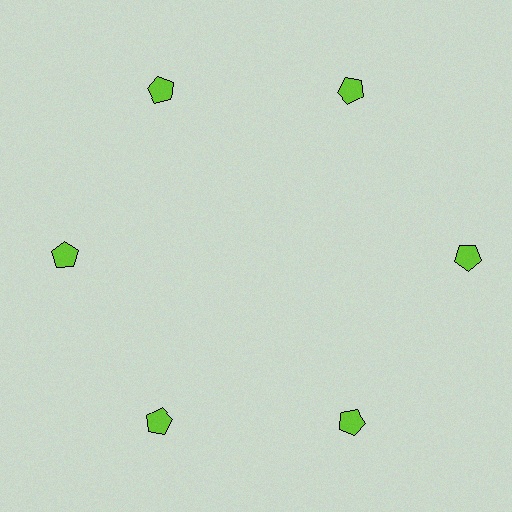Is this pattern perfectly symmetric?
No. The 6 lime pentagons are arranged in a ring, but one element near the 3 o'clock position is pushed outward from the center, breaking the 6-fold rotational symmetry.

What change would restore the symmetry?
The symmetry would be restored by moving it inward, back onto the ring so that all 6 pentagons sit at equal angles and equal distance from the center.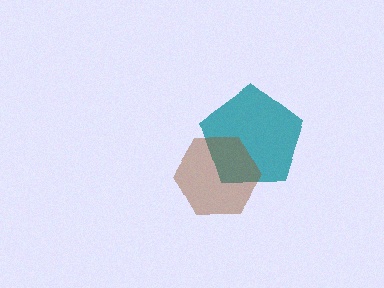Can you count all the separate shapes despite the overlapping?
Yes, there are 2 separate shapes.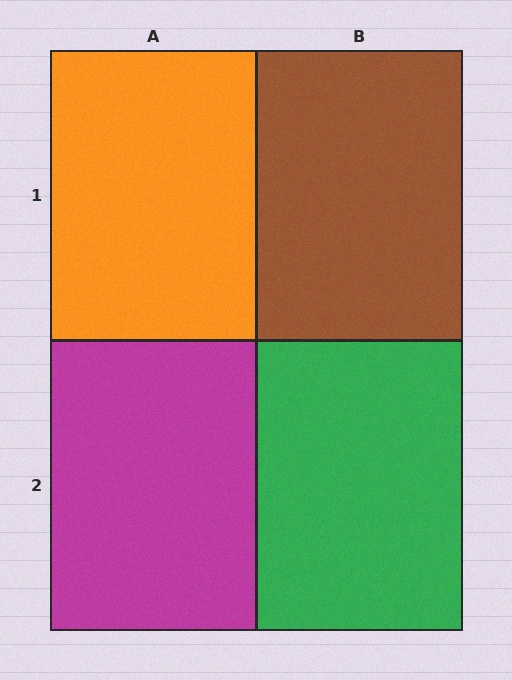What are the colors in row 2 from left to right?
Magenta, green.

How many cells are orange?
1 cell is orange.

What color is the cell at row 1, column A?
Orange.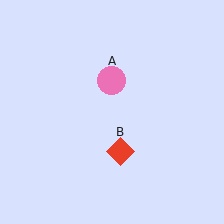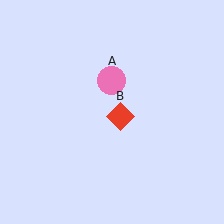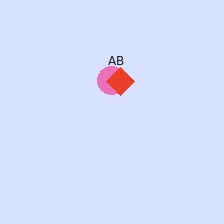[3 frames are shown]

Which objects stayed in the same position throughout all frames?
Pink circle (object A) remained stationary.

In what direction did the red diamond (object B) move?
The red diamond (object B) moved up.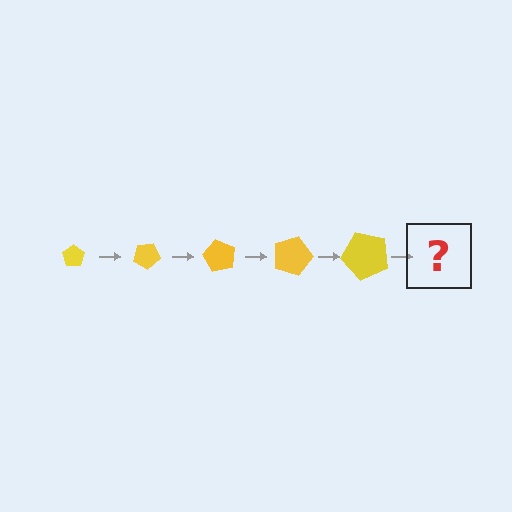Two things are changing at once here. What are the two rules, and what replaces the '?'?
The two rules are that the pentagon grows larger each step and it rotates 30 degrees each step. The '?' should be a pentagon, larger than the previous one and rotated 150 degrees from the start.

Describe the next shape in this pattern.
It should be a pentagon, larger than the previous one and rotated 150 degrees from the start.